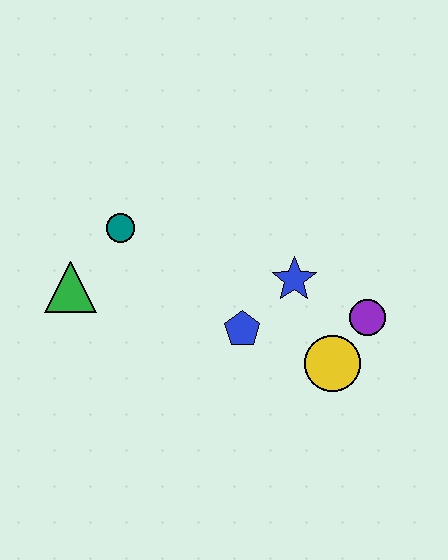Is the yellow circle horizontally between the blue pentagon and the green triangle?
No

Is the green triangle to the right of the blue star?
No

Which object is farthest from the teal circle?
The purple circle is farthest from the teal circle.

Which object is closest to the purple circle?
The yellow circle is closest to the purple circle.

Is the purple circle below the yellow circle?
No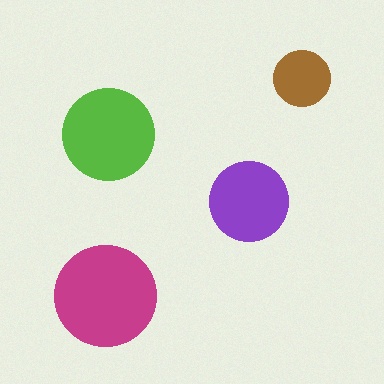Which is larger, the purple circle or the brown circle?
The purple one.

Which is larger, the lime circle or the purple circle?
The lime one.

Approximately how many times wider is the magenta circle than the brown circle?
About 2 times wider.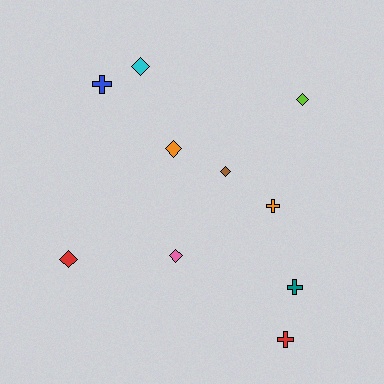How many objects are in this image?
There are 10 objects.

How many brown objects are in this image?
There is 1 brown object.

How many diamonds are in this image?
There are 6 diamonds.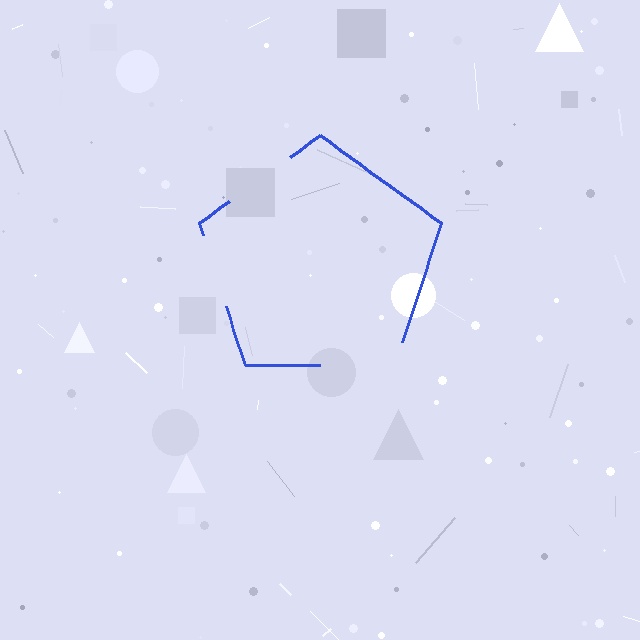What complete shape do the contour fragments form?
The contour fragments form a pentagon.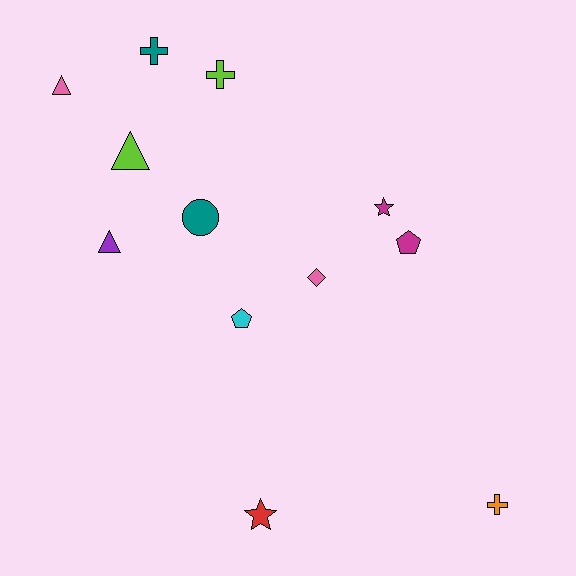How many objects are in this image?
There are 12 objects.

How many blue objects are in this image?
There are no blue objects.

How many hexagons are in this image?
There are no hexagons.